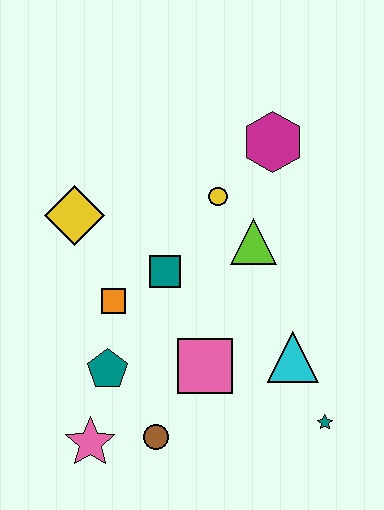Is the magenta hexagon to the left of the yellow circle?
No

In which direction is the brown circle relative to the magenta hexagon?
The brown circle is below the magenta hexagon.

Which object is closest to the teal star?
The cyan triangle is closest to the teal star.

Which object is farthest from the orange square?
The teal star is farthest from the orange square.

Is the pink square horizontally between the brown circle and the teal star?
Yes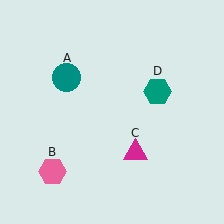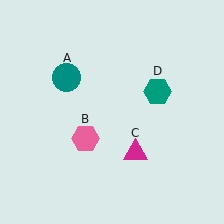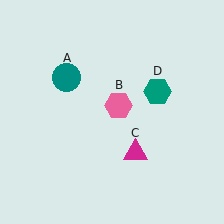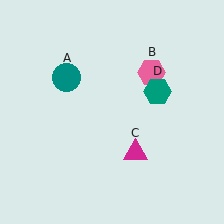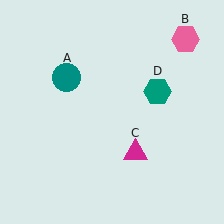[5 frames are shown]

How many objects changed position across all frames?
1 object changed position: pink hexagon (object B).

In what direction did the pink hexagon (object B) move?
The pink hexagon (object B) moved up and to the right.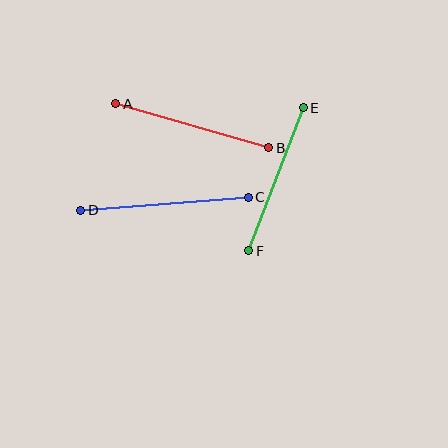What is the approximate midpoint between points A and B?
The midpoint is at approximately (192, 126) pixels.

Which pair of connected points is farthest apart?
Points C and D are farthest apart.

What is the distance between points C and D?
The distance is approximately 168 pixels.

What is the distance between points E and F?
The distance is approximately 153 pixels.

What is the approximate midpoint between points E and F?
The midpoint is at approximately (276, 179) pixels.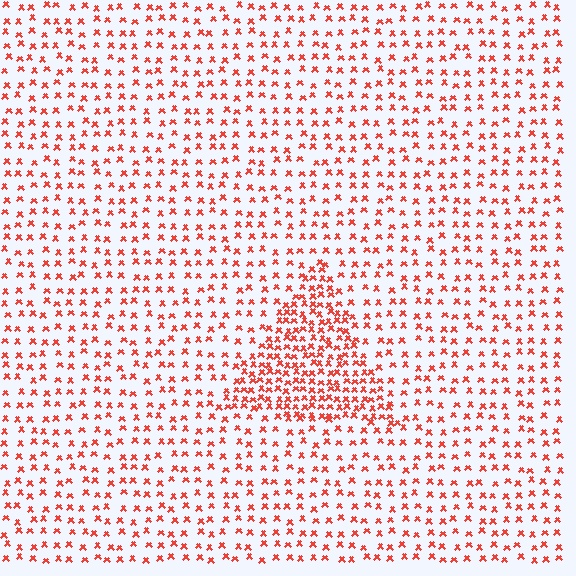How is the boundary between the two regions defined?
The boundary is defined by a change in element density (approximately 2.2x ratio). All elements are the same color, size, and shape.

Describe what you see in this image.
The image contains small red elements arranged at two different densities. A triangle-shaped region is visible where the elements are more densely packed than the surrounding area.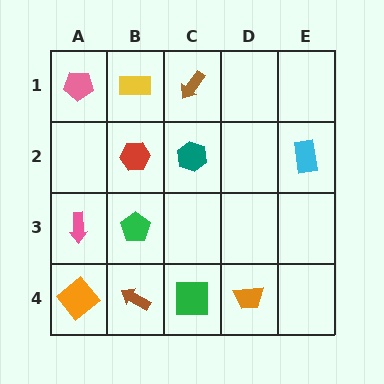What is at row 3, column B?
A green pentagon.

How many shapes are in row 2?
3 shapes.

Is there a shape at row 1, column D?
No, that cell is empty.